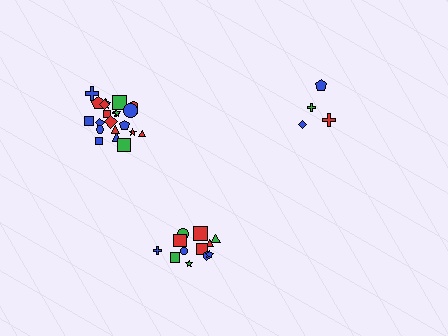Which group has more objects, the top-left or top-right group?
The top-left group.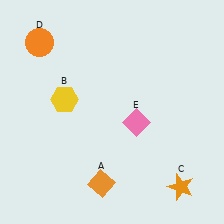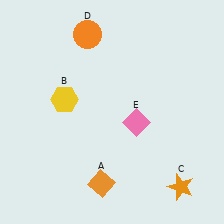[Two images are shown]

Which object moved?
The orange circle (D) moved right.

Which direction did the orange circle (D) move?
The orange circle (D) moved right.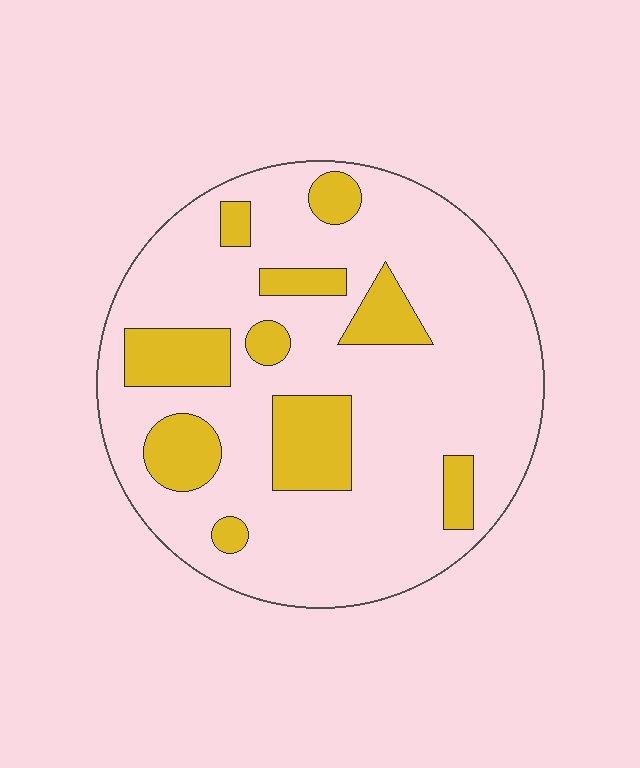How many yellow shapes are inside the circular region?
10.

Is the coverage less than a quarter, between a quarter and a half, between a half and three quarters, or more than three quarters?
Less than a quarter.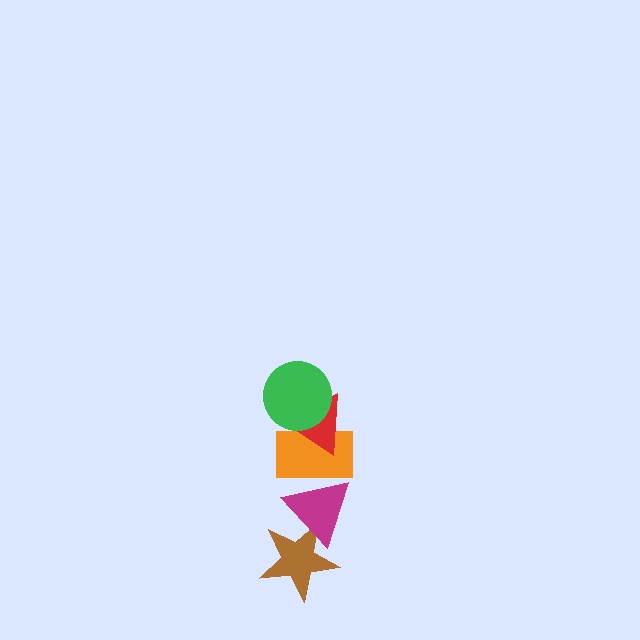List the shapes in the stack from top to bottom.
From top to bottom: the green circle, the red triangle, the orange rectangle, the magenta triangle, the brown star.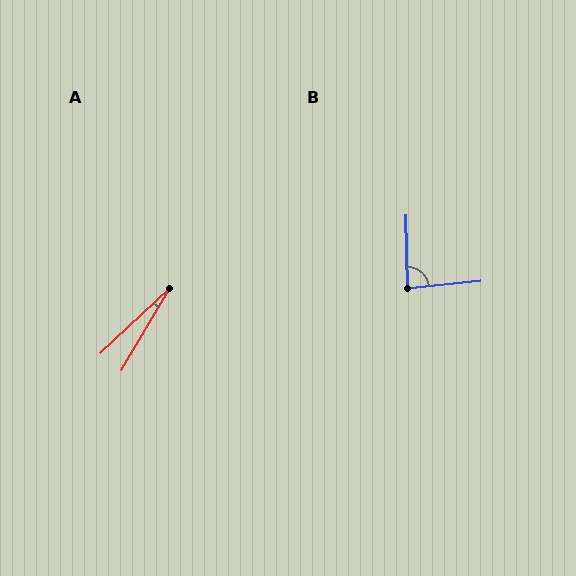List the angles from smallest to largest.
A (16°), B (86°).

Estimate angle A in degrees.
Approximately 16 degrees.